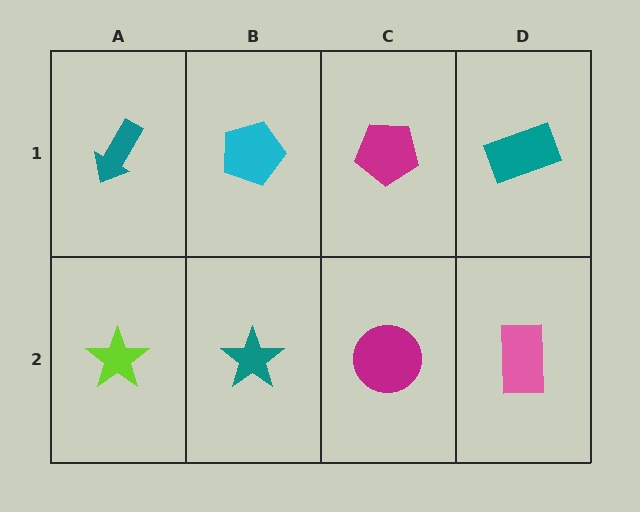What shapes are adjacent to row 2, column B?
A cyan pentagon (row 1, column B), a lime star (row 2, column A), a magenta circle (row 2, column C).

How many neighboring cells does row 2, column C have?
3.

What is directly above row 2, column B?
A cyan pentagon.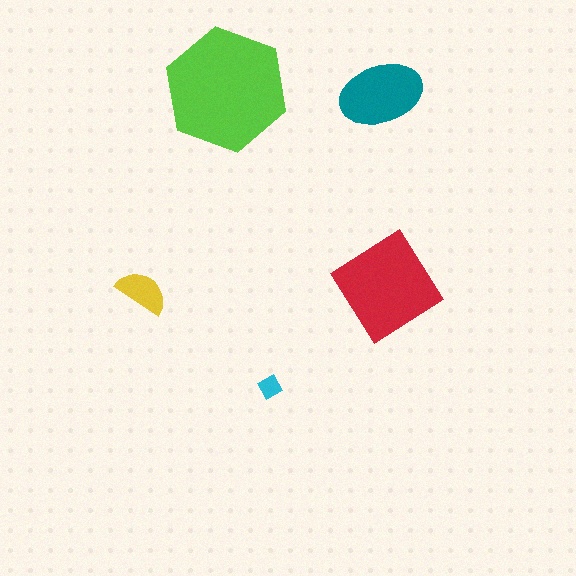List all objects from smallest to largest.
The cyan diamond, the yellow semicircle, the teal ellipse, the red diamond, the lime hexagon.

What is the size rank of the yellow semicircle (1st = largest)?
4th.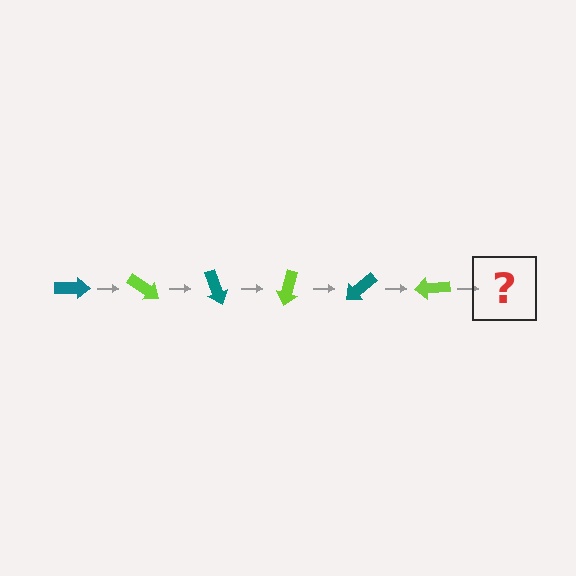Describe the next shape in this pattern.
It should be a teal arrow, rotated 210 degrees from the start.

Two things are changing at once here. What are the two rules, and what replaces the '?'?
The two rules are that it rotates 35 degrees each step and the color cycles through teal and lime. The '?' should be a teal arrow, rotated 210 degrees from the start.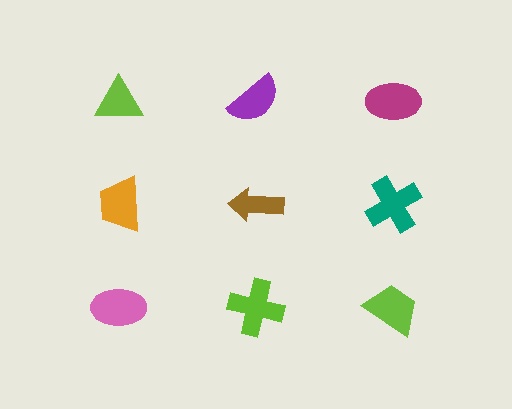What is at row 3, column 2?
A lime cross.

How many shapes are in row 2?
3 shapes.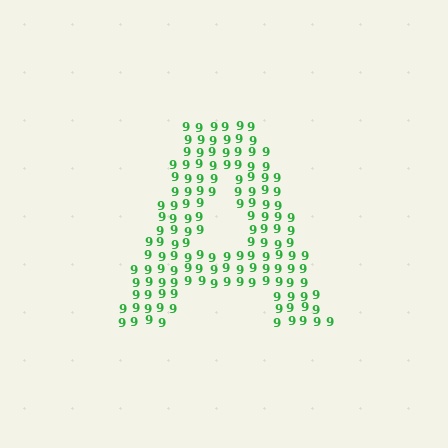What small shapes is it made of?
It is made of small digit 9's.